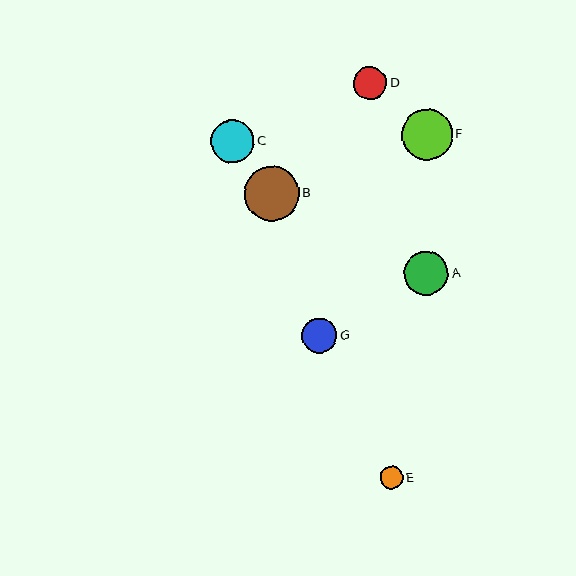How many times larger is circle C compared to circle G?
Circle C is approximately 1.2 times the size of circle G.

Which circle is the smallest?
Circle E is the smallest with a size of approximately 23 pixels.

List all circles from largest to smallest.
From largest to smallest: B, F, A, C, G, D, E.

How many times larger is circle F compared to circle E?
Circle F is approximately 2.2 times the size of circle E.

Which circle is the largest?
Circle B is the largest with a size of approximately 55 pixels.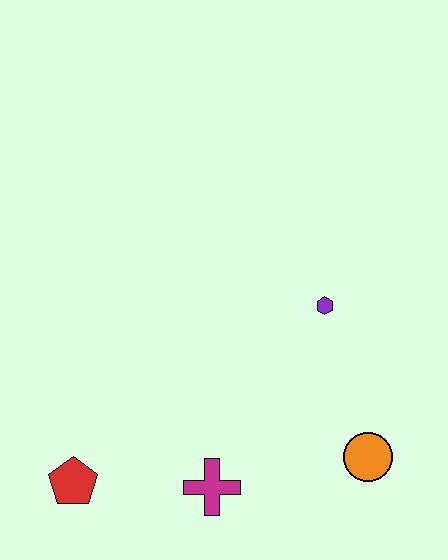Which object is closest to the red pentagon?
The magenta cross is closest to the red pentagon.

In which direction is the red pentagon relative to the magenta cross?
The red pentagon is to the left of the magenta cross.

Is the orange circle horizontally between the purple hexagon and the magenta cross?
No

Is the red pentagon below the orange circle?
Yes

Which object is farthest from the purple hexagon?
The red pentagon is farthest from the purple hexagon.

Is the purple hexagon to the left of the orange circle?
Yes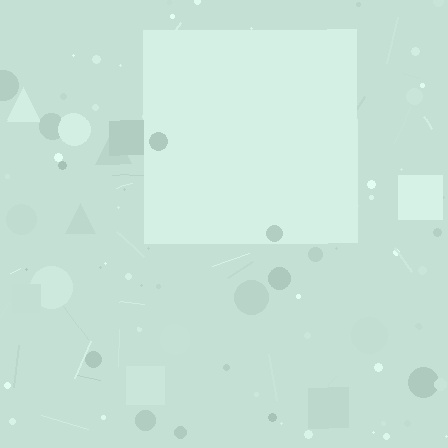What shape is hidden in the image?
A square is hidden in the image.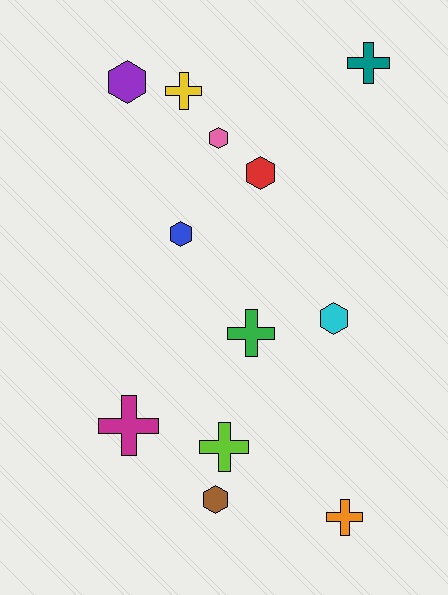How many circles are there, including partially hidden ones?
There are no circles.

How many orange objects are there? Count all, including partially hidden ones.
There is 1 orange object.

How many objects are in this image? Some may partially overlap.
There are 12 objects.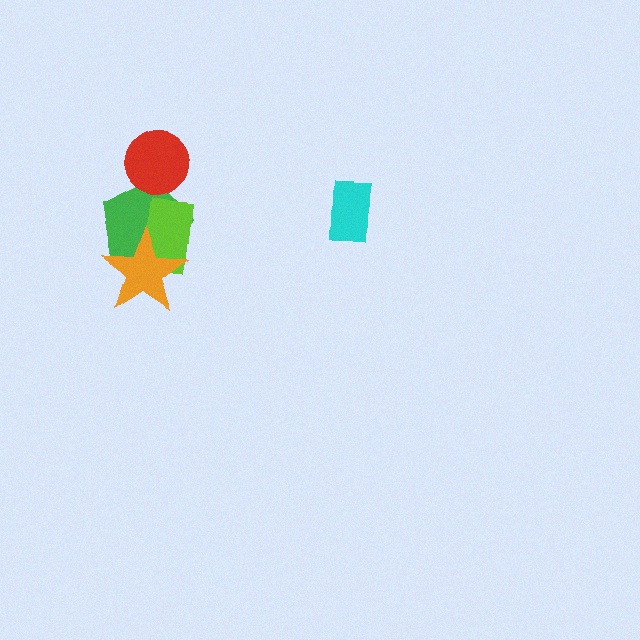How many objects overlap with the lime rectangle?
2 objects overlap with the lime rectangle.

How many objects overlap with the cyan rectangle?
0 objects overlap with the cyan rectangle.